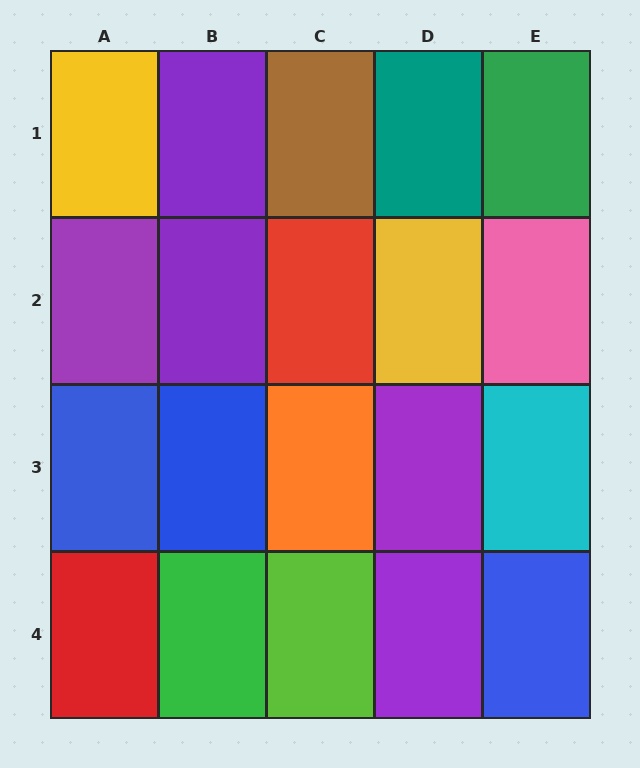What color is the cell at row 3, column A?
Blue.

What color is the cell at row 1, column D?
Teal.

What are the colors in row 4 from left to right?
Red, green, lime, purple, blue.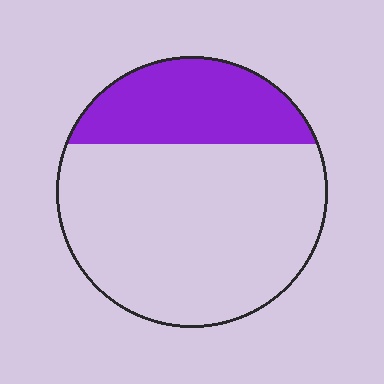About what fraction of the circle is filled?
About one quarter (1/4).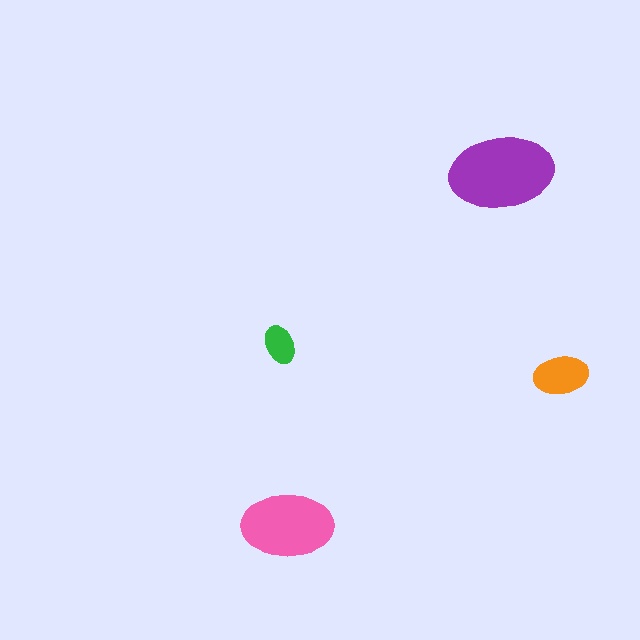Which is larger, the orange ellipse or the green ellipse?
The orange one.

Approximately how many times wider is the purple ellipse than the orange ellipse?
About 2 times wider.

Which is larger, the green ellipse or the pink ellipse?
The pink one.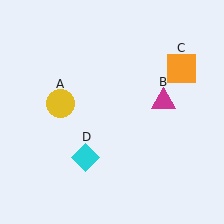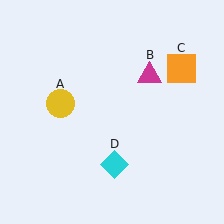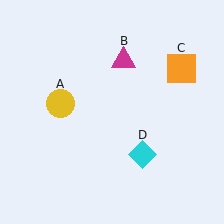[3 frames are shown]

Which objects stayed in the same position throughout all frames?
Yellow circle (object A) and orange square (object C) remained stationary.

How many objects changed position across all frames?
2 objects changed position: magenta triangle (object B), cyan diamond (object D).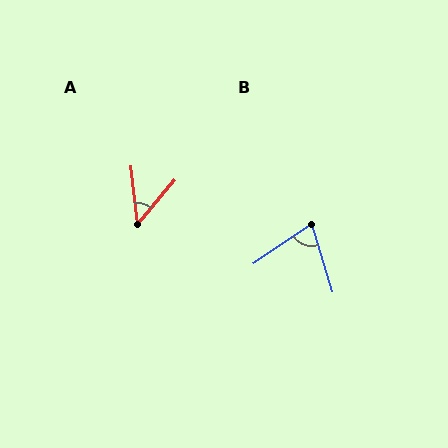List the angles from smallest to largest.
A (47°), B (72°).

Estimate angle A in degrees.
Approximately 47 degrees.